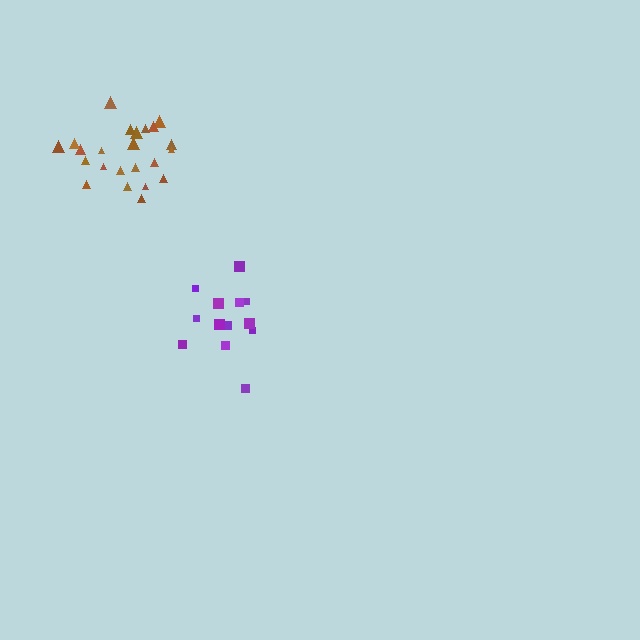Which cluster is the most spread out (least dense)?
Purple.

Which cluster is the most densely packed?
Brown.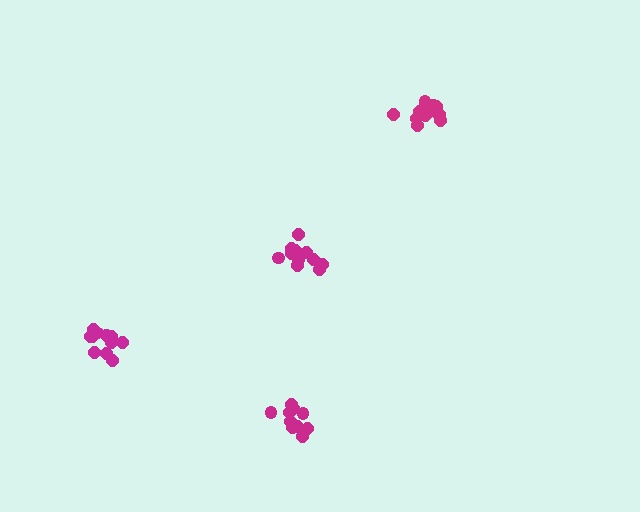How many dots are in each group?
Group 1: 15 dots, Group 2: 11 dots, Group 3: 10 dots, Group 4: 11 dots (47 total).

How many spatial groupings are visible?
There are 4 spatial groupings.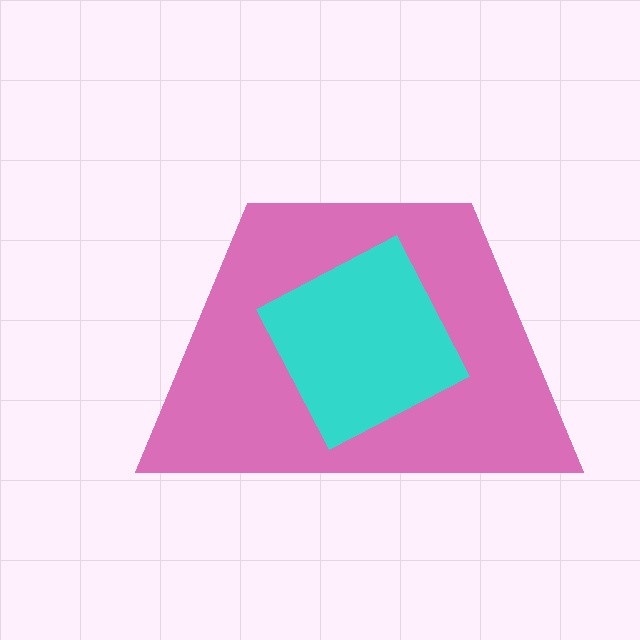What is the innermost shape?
The cyan square.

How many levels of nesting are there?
2.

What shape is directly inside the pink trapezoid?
The cyan square.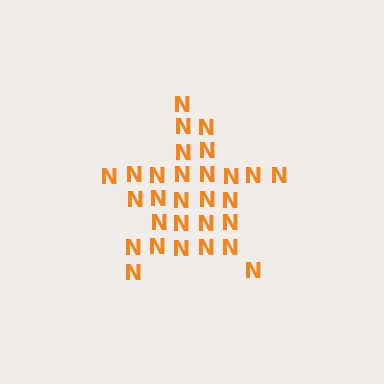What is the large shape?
The large shape is a star.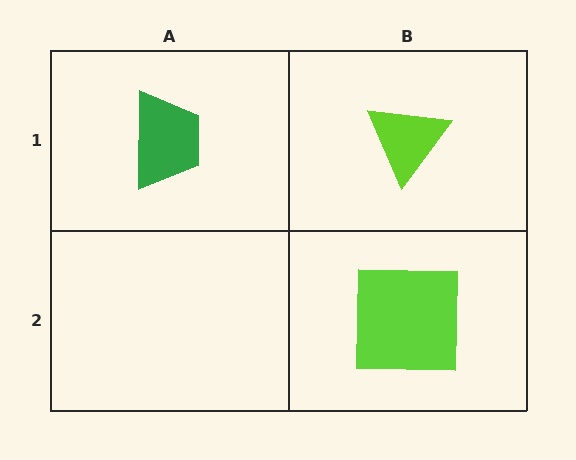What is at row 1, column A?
A green trapezoid.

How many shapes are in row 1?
2 shapes.